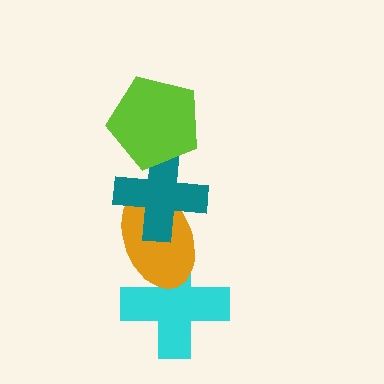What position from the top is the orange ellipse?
The orange ellipse is 3rd from the top.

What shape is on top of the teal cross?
The lime pentagon is on top of the teal cross.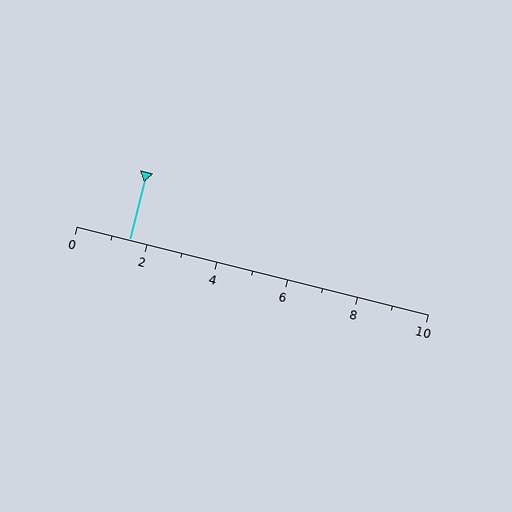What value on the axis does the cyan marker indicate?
The marker indicates approximately 1.5.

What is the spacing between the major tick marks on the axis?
The major ticks are spaced 2 apart.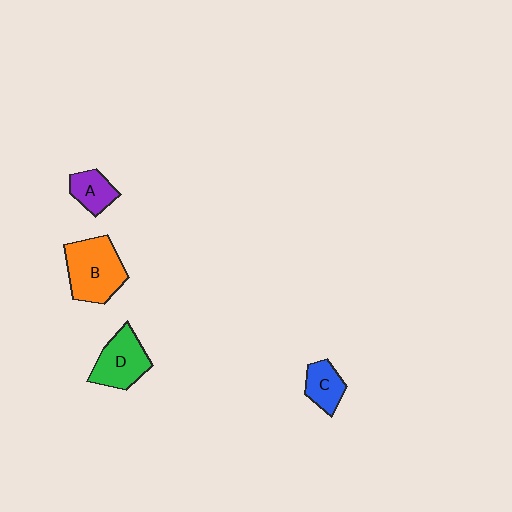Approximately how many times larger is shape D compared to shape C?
Approximately 1.6 times.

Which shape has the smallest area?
Shape A (purple).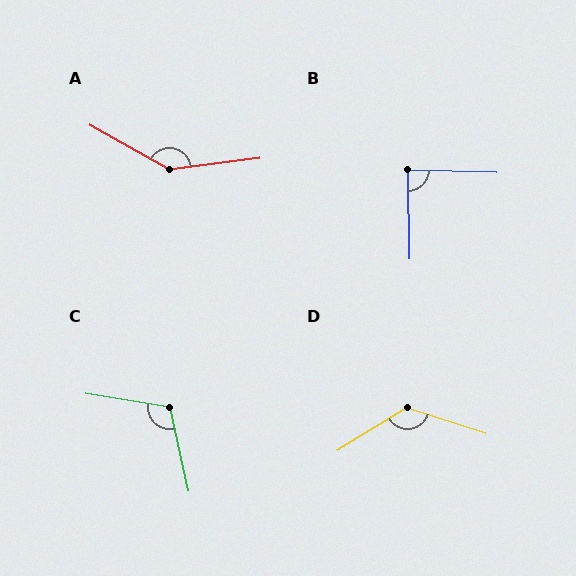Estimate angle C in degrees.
Approximately 112 degrees.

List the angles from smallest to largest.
B (87°), C (112°), D (131°), A (143°).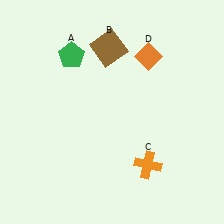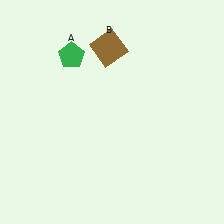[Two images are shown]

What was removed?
The orange cross (C), the orange diamond (D) were removed in Image 2.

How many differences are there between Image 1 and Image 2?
There are 2 differences between the two images.